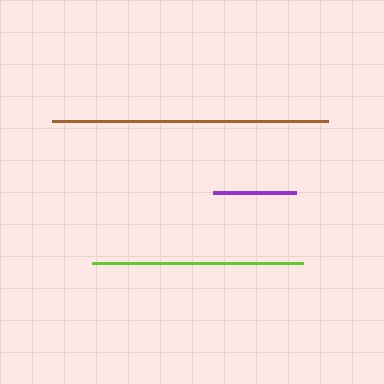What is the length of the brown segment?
The brown segment is approximately 277 pixels long.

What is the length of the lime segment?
The lime segment is approximately 212 pixels long.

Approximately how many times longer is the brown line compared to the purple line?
The brown line is approximately 3.3 times the length of the purple line.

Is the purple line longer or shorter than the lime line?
The lime line is longer than the purple line.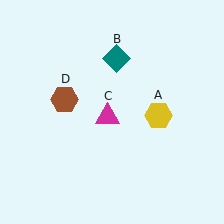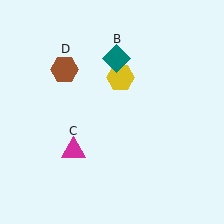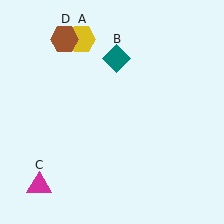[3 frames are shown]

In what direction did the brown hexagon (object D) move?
The brown hexagon (object D) moved up.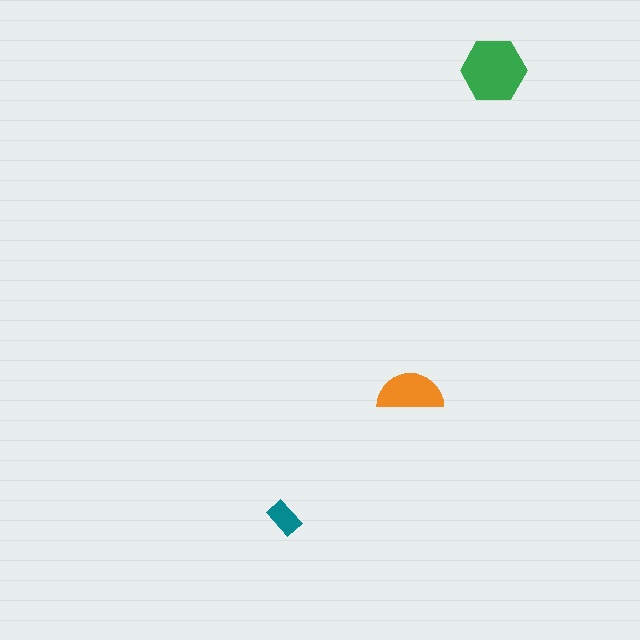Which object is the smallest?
The teal rectangle.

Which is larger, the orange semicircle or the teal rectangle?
The orange semicircle.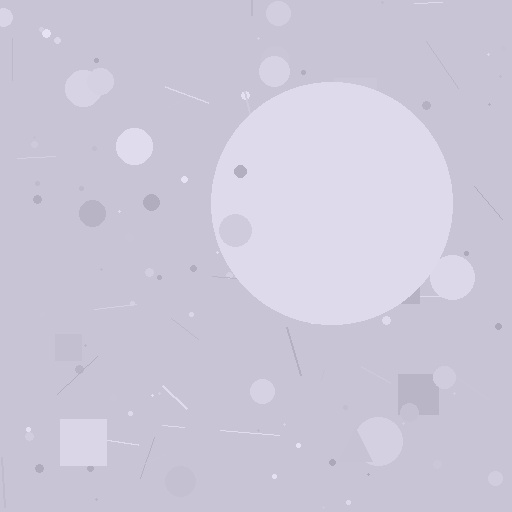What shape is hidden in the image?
A circle is hidden in the image.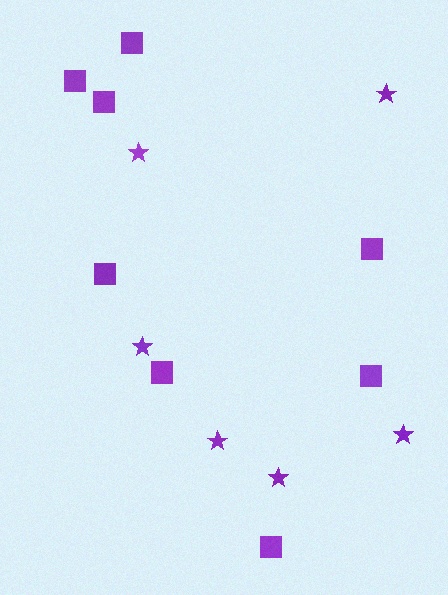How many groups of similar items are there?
There are 2 groups: one group of squares (8) and one group of stars (6).